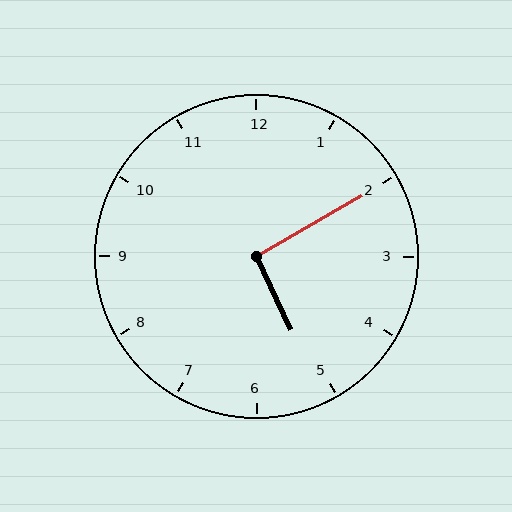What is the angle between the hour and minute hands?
Approximately 95 degrees.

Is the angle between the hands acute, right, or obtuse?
It is right.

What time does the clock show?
5:10.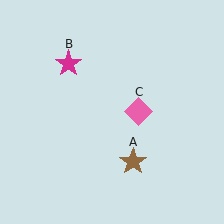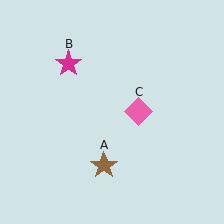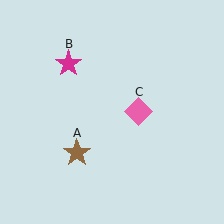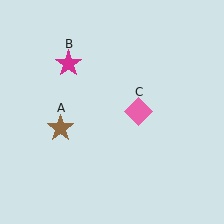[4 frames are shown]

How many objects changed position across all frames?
1 object changed position: brown star (object A).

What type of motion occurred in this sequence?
The brown star (object A) rotated clockwise around the center of the scene.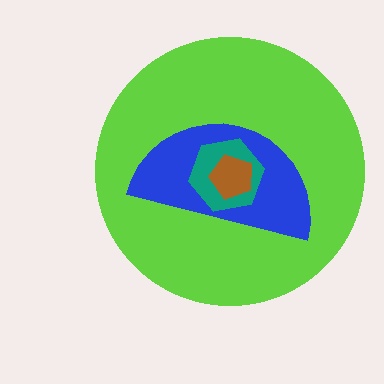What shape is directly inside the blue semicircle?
The teal hexagon.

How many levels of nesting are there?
4.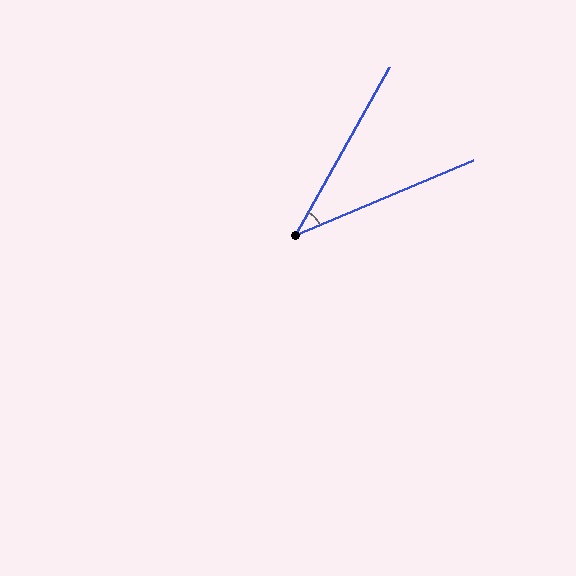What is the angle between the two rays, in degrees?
Approximately 38 degrees.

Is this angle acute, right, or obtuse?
It is acute.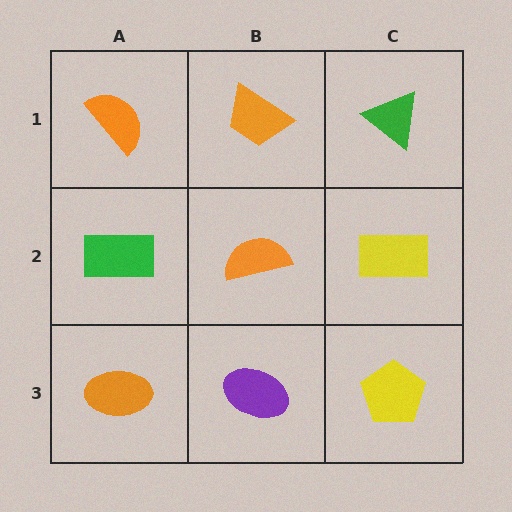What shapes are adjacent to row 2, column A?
An orange semicircle (row 1, column A), an orange ellipse (row 3, column A), an orange semicircle (row 2, column B).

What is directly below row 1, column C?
A yellow rectangle.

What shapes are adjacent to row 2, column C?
A green triangle (row 1, column C), a yellow pentagon (row 3, column C), an orange semicircle (row 2, column B).